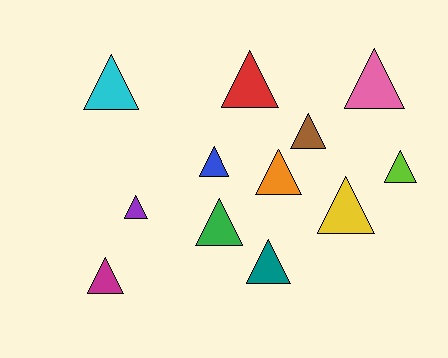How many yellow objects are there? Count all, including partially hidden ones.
There is 1 yellow object.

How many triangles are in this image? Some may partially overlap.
There are 12 triangles.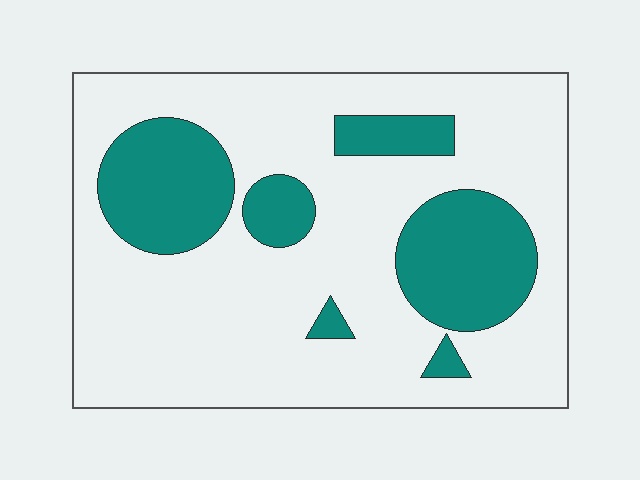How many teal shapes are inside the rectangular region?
6.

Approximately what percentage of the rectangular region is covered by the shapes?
Approximately 25%.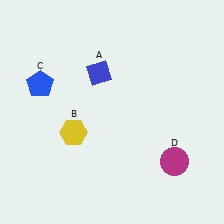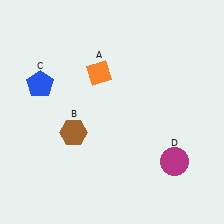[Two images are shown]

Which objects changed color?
A changed from blue to orange. B changed from yellow to brown.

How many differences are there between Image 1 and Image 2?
There are 2 differences between the two images.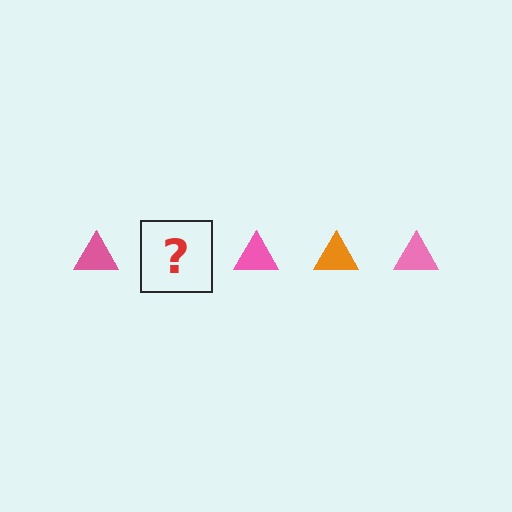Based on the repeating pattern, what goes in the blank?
The blank should be an orange triangle.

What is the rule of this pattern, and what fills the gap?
The rule is that the pattern cycles through pink, orange triangles. The gap should be filled with an orange triangle.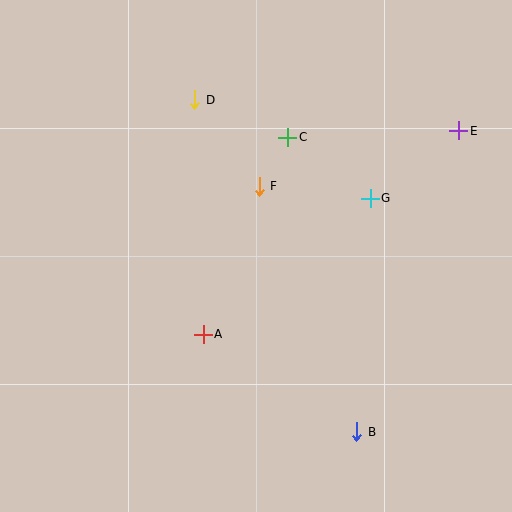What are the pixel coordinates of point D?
Point D is at (195, 100).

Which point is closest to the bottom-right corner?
Point B is closest to the bottom-right corner.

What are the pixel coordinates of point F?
Point F is at (259, 186).